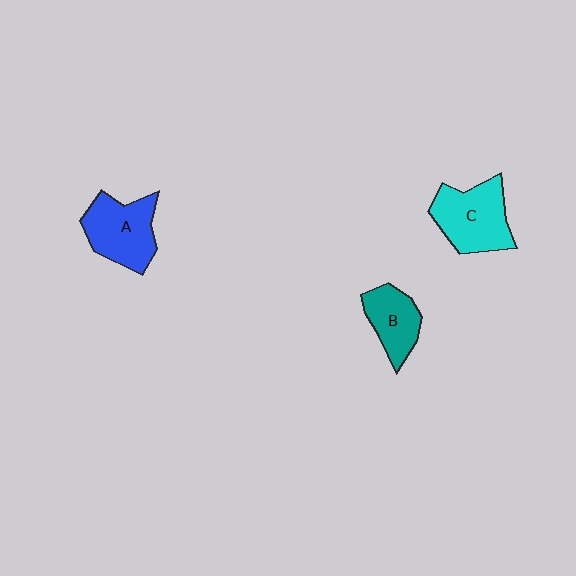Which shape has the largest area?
Shape C (cyan).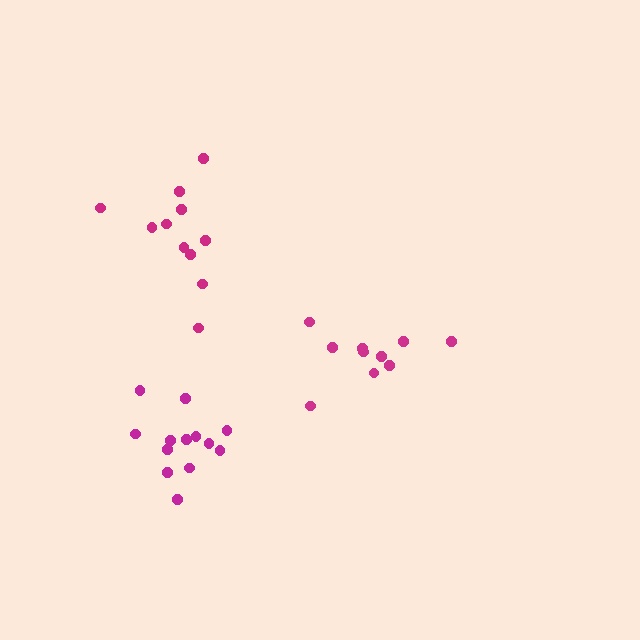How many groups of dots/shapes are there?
There are 3 groups.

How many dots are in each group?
Group 1: 11 dots, Group 2: 10 dots, Group 3: 13 dots (34 total).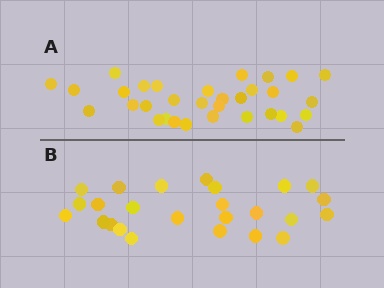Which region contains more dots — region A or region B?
Region A (the top region) has more dots.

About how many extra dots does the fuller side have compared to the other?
Region A has roughly 8 or so more dots than region B.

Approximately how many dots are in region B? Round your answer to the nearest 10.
About 20 dots. (The exact count is 25, which rounds to 20.)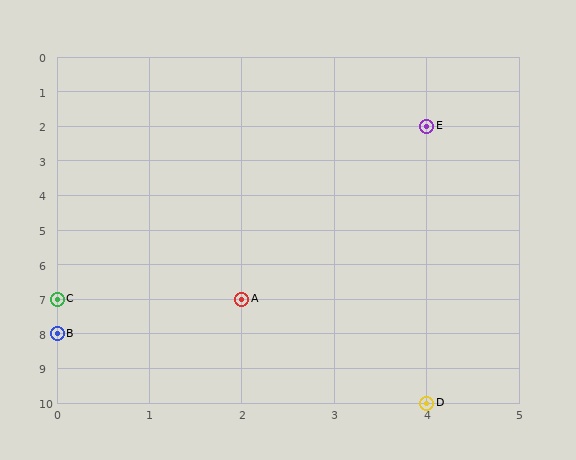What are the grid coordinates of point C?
Point C is at grid coordinates (0, 7).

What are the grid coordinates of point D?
Point D is at grid coordinates (4, 10).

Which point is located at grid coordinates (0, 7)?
Point C is at (0, 7).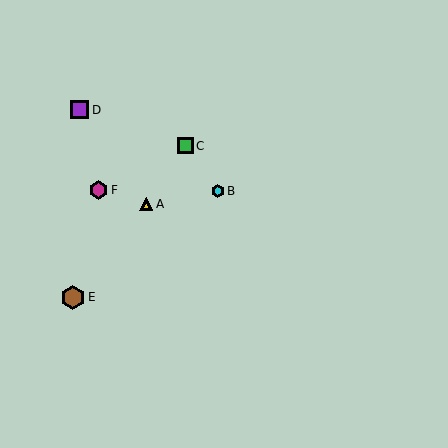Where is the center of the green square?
The center of the green square is at (185, 146).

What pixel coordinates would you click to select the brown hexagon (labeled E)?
Click at (73, 297) to select the brown hexagon E.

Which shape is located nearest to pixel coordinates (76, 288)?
The brown hexagon (labeled E) at (73, 297) is nearest to that location.